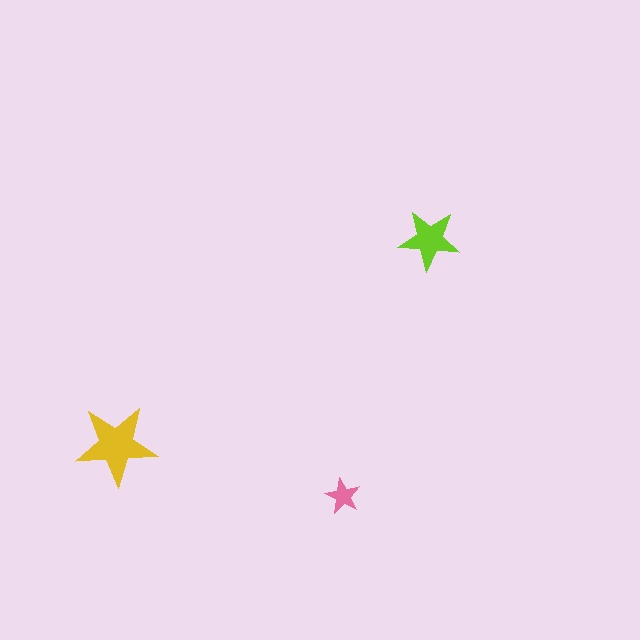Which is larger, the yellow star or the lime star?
The yellow one.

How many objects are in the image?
There are 3 objects in the image.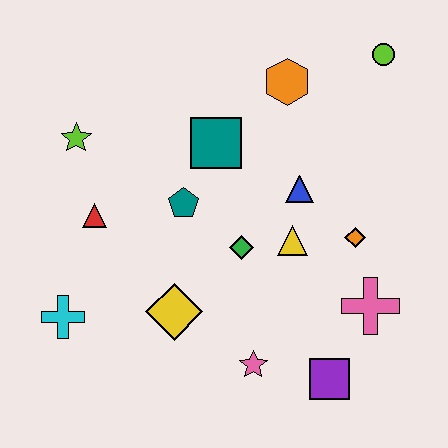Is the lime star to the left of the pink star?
Yes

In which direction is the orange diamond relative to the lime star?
The orange diamond is to the right of the lime star.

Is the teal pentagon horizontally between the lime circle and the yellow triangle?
No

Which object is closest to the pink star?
The purple square is closest to the pink star.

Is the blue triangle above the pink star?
Yes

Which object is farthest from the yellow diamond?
The lime circle is farthest from the yellow diamond.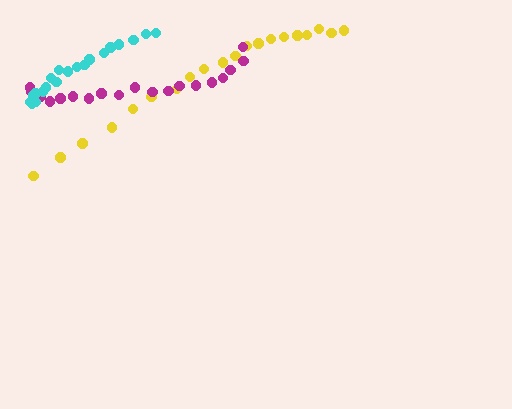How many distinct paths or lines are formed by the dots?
There are 3 distinct paths.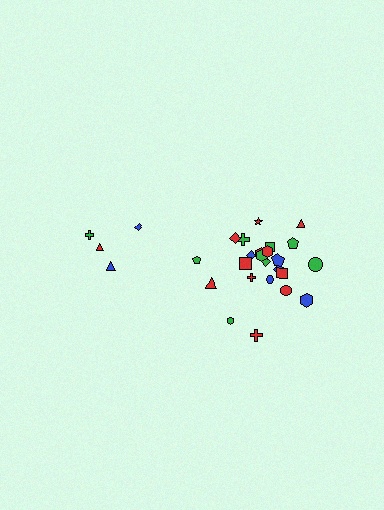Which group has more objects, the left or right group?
The right group.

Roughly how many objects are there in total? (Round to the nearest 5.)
Roughly 30 objects in total.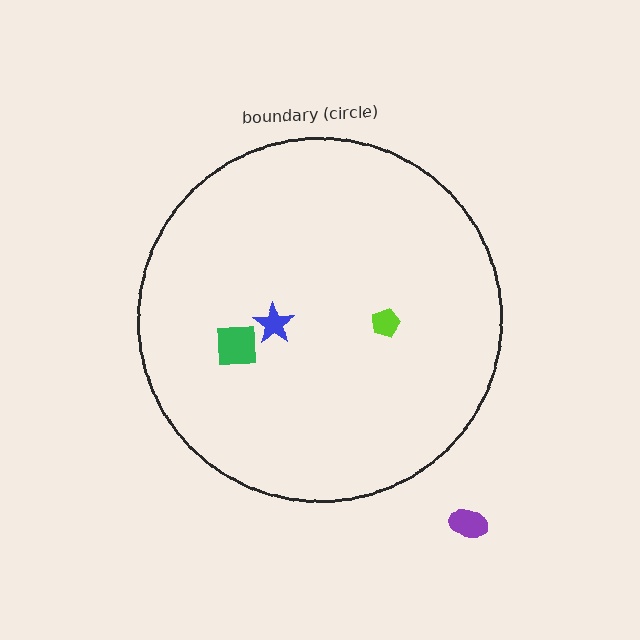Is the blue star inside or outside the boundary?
Inside.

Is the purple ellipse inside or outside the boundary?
Outside.